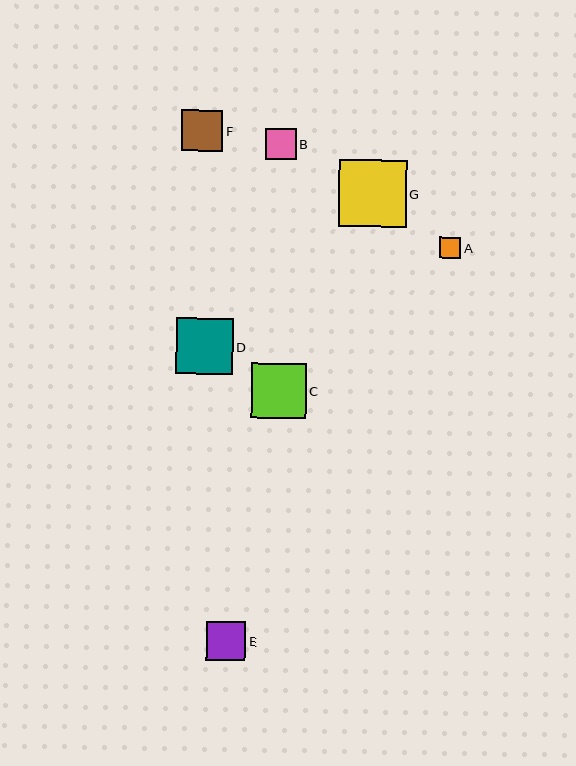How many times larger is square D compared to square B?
Square D is approximately 1.8 times the size of square B.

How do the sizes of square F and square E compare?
Square F and square E are approximately the same size.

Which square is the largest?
Square G is the largest with a size of approximately 67 pixels.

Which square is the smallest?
Square A is the smallest with a size of approximately 21 pixels.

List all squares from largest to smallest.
From largest to smallest: G, D, C, F, E, B, A.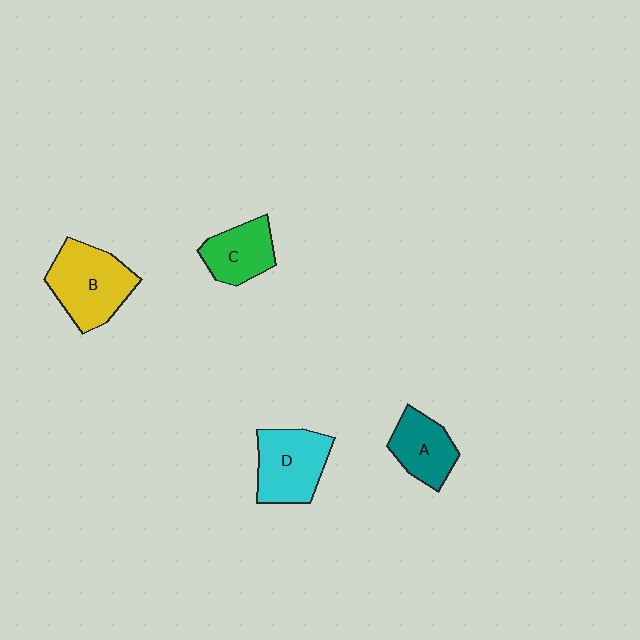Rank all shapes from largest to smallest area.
From largest to smallest: B (yellow), D (cyan), A (teal), C (green).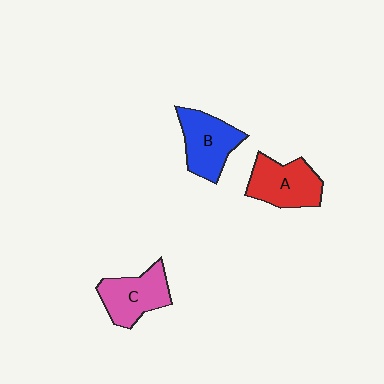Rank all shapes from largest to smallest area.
From largest to smallest: A (red), B (blue), C (pink).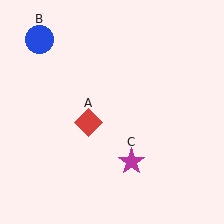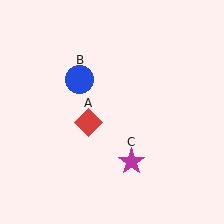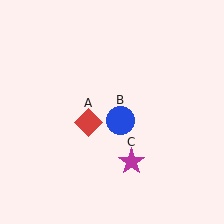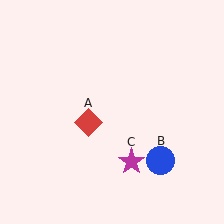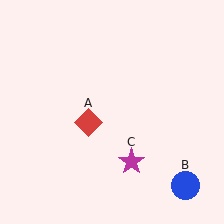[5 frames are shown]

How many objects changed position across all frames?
1 object changed position: blue circle (object B).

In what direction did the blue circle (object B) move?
The blue circle (object B) moved down and to the right.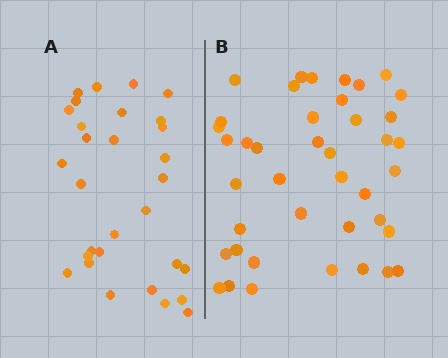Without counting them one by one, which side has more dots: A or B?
Region B (the right region) has more dots.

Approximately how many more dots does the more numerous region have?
Region B has roughly 12 or so more dots than region A.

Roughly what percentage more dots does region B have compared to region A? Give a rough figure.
About 35% more.